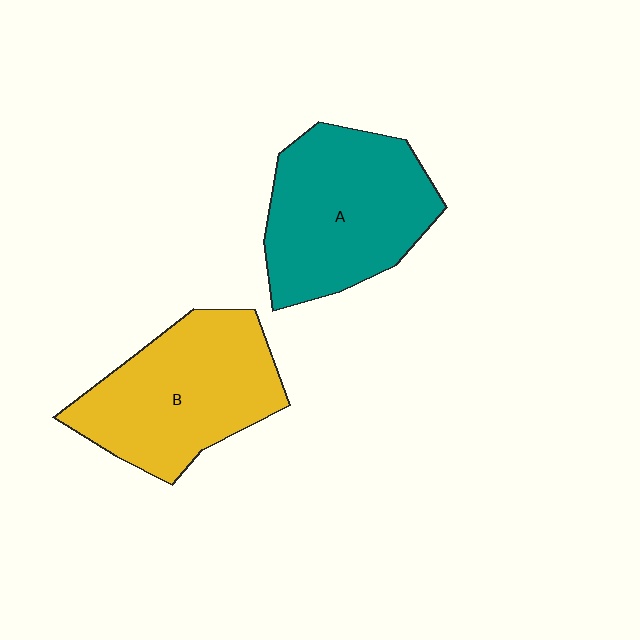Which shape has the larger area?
Shape A (teal).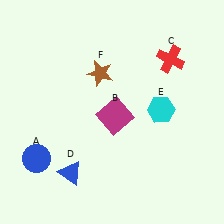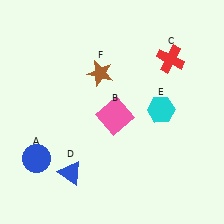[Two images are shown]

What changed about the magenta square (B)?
In Image 1, B is magenta. In Image 2, it changed to pink.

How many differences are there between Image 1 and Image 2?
There is 1 difference between the two images.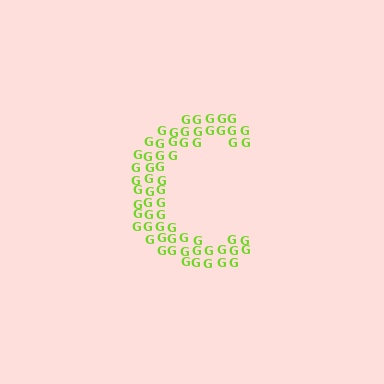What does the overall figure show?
The overall figure shows the letter C.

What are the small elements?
The small elements are letter G's.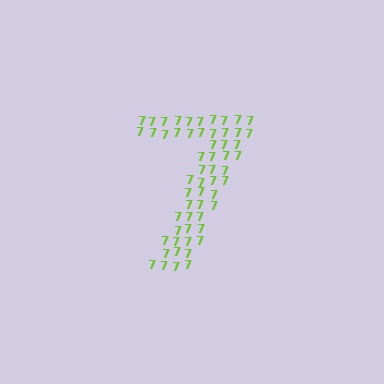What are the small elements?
The small elements are digit 7's.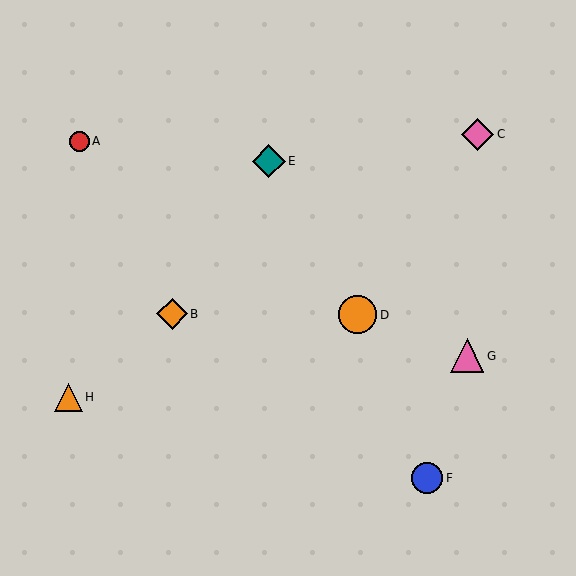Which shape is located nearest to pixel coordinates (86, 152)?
The red circle (labeled A) at (79, 141) is nearest to that location.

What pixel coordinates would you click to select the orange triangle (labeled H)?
Click at (68, 397) to select the orange triangle H.